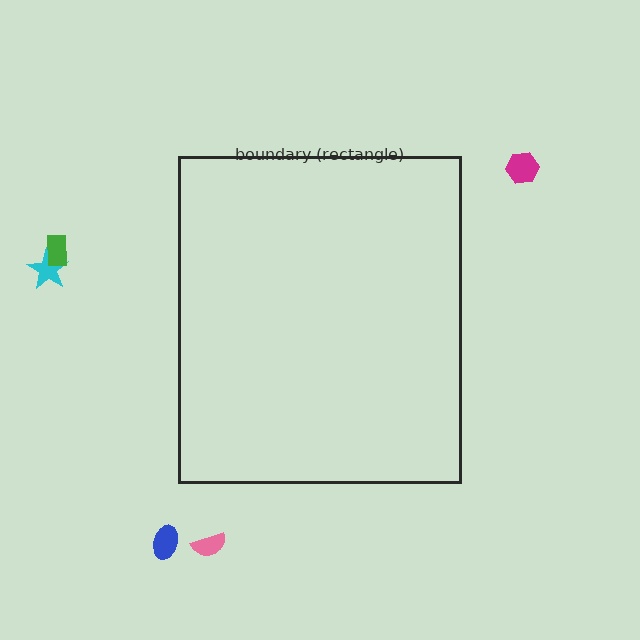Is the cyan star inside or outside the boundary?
Outside.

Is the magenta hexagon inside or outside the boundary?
Outside.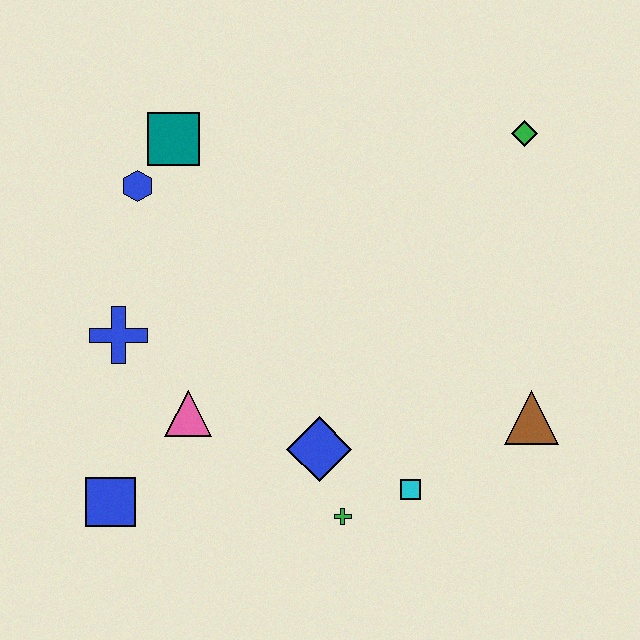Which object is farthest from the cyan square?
The teal square is farthest from the cyan square.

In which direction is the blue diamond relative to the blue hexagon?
The blue diamond is below the blue hexagon.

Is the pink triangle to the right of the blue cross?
Yes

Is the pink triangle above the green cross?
Yes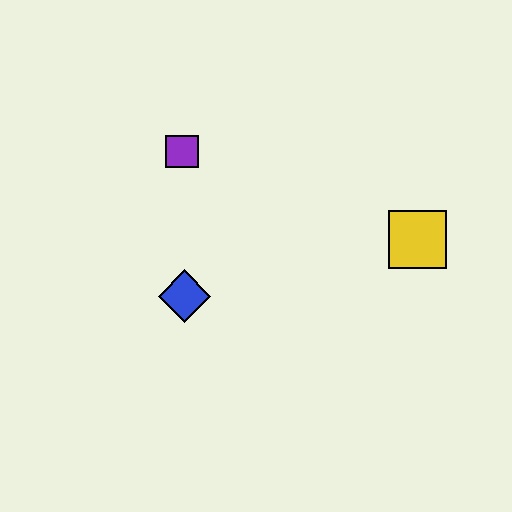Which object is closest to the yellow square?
The blue diamond is closest to the yellow square.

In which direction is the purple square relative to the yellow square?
The purple square is to the left of the yellow square.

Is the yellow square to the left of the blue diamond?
No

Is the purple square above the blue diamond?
Yes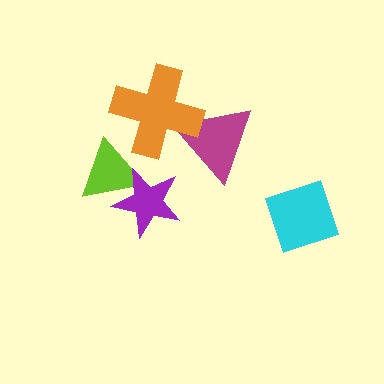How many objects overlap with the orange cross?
1 object overlaps with the orange cross.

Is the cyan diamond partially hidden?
No, no other shape covers it.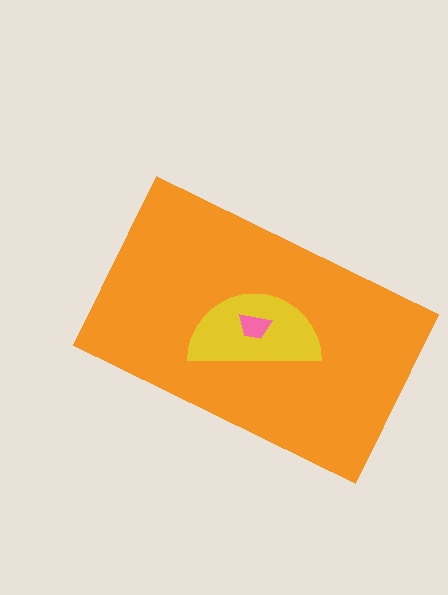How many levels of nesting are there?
3.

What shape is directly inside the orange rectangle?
The yellow semicircle.